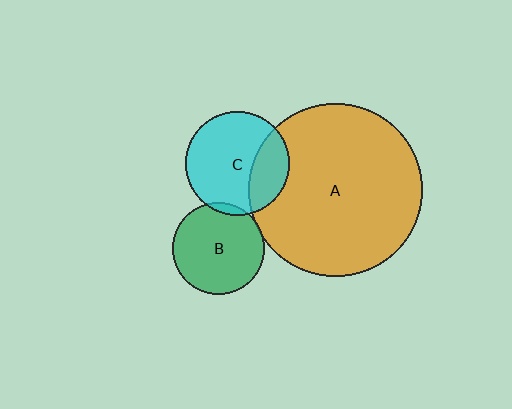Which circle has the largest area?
Circle A (orange).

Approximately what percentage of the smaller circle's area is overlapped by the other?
Approximately 5%.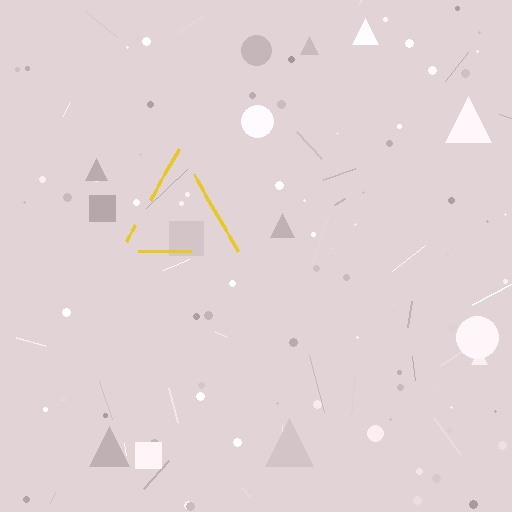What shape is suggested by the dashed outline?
The dashed outline suggests a triangle.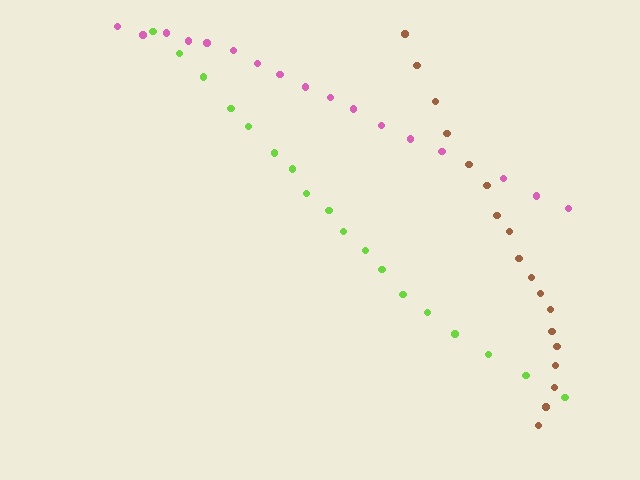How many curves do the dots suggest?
There are 3 distinct paths.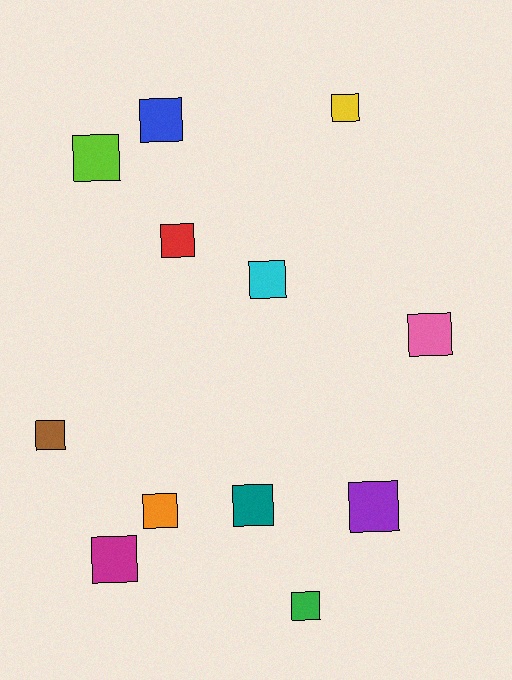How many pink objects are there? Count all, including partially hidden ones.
There is 1 pink object.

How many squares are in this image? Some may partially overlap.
There are 12 squares.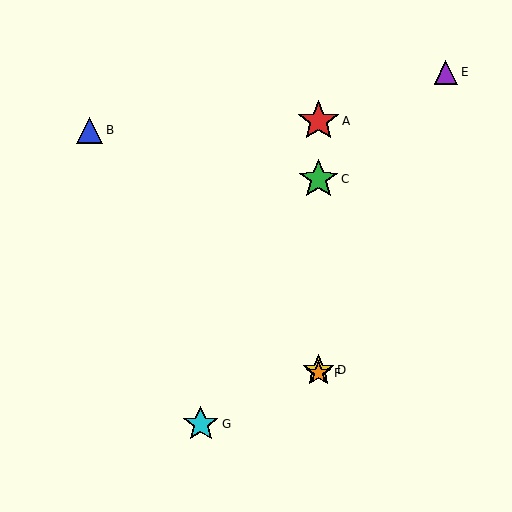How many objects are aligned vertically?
4 objects (A, C, D, F) are aligned vertically.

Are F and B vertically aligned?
No, F is at x≈318 and B is at x≈90.